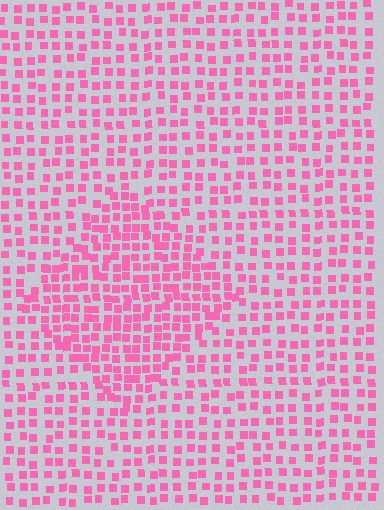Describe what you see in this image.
The image contains small pink elements arranged at two different densities. A diamond-shaped region is visible where the elements are more densely packed than the surrounding area.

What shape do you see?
I see a diamond.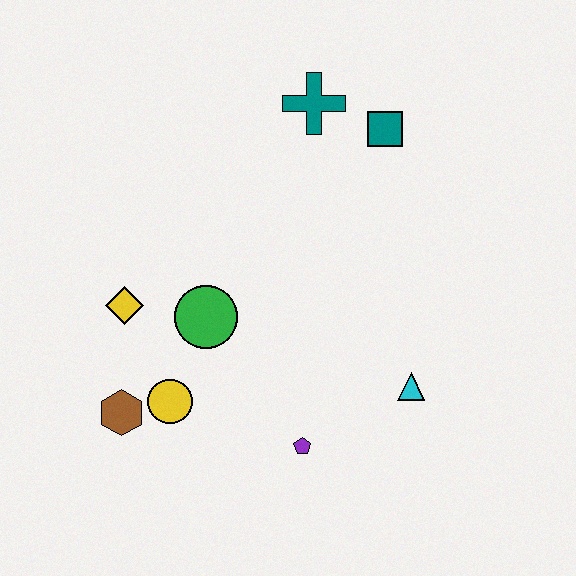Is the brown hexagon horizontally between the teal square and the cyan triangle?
No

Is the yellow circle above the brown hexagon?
Yes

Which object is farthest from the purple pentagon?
The teal cross is farthest from the purple pentagon.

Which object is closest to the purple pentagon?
The cyan triangle is closest to the purple pentagon.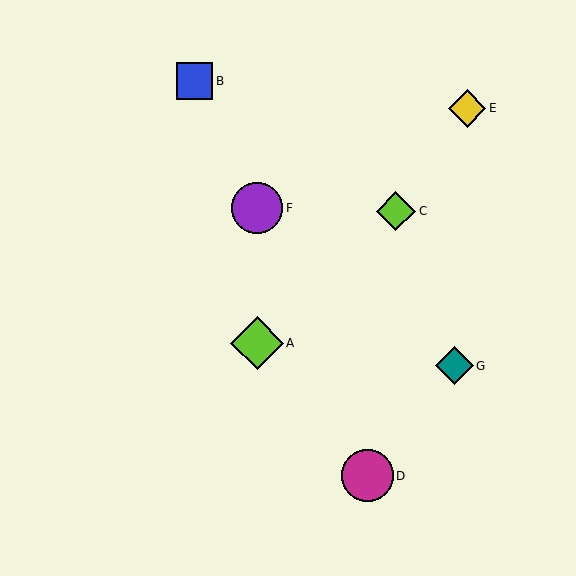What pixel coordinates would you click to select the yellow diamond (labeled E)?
Click at (467, 108) to select the yellow diamond E.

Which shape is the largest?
The lime diamond (labeled A) is the largest.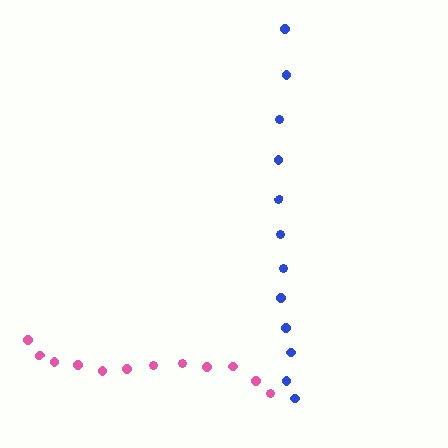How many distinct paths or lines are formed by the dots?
There are 2 distinct paths.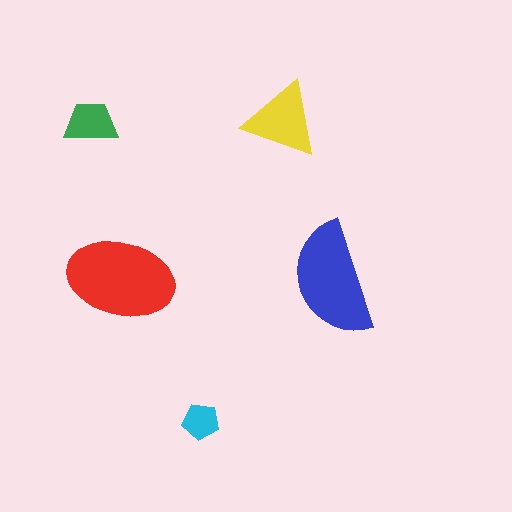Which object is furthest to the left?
The green trapezoid is leftmost.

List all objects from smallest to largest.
The cyan pentagon, the green trapezoid, the yellow triangle, the blue semicircle, the red ellipse.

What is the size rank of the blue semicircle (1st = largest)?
2nd.